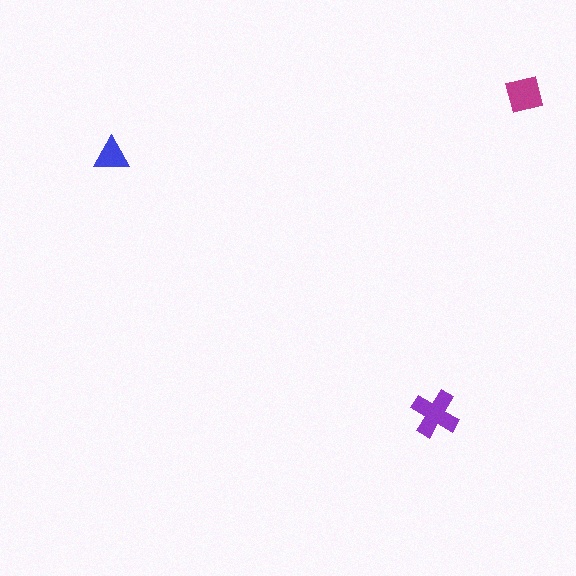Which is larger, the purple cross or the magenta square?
The purple cross.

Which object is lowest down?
The purple cross is bottommost.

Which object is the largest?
The purple cross.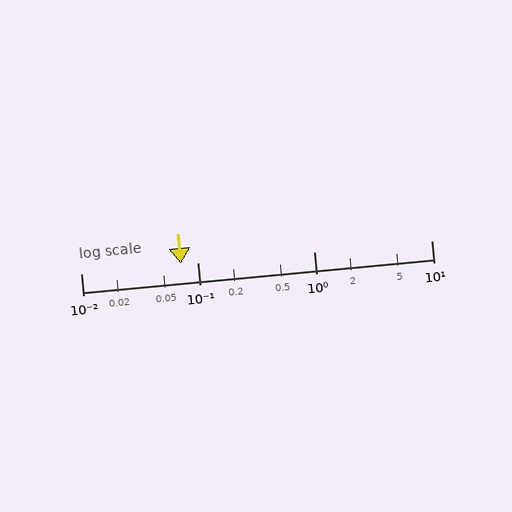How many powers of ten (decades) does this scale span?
The scale spans 3 decades, from 0.01 to 10.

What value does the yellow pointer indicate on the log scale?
The pointer indicates approximately 0.072.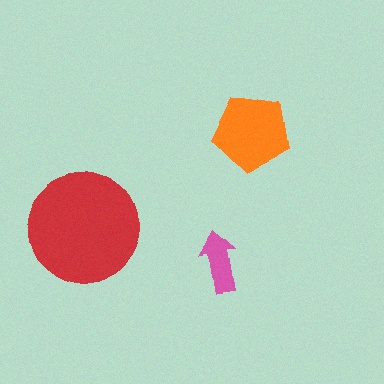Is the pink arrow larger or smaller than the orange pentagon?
Smaller.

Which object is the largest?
The red circle.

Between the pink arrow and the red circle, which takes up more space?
The red circle.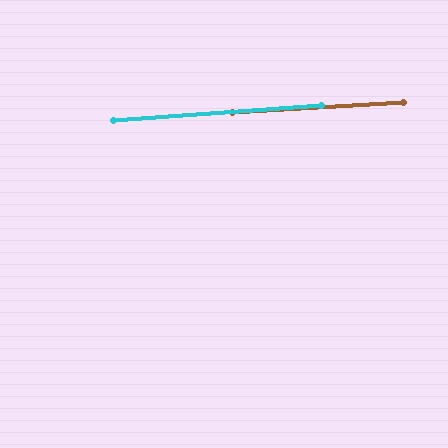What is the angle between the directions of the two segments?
Approximately 1 degree.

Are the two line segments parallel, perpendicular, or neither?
Parallel — their directions differ by only 0.5°.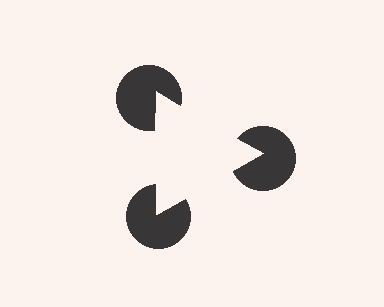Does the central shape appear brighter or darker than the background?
It typically appears slightly brighter than the background, even though no actual brightness change is drawn.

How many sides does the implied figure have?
3 sides.